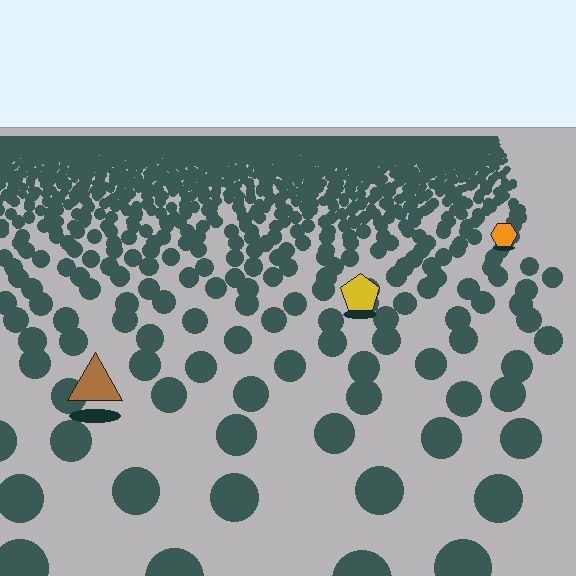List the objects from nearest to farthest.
From nearest to farthest: the brown triangle, the yellow pentagon, the orange hexagon.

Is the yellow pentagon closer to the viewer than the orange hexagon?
Yes. The yellow pentagon is closer — you can tell from the texture gradient: the ground texture is coarser near it.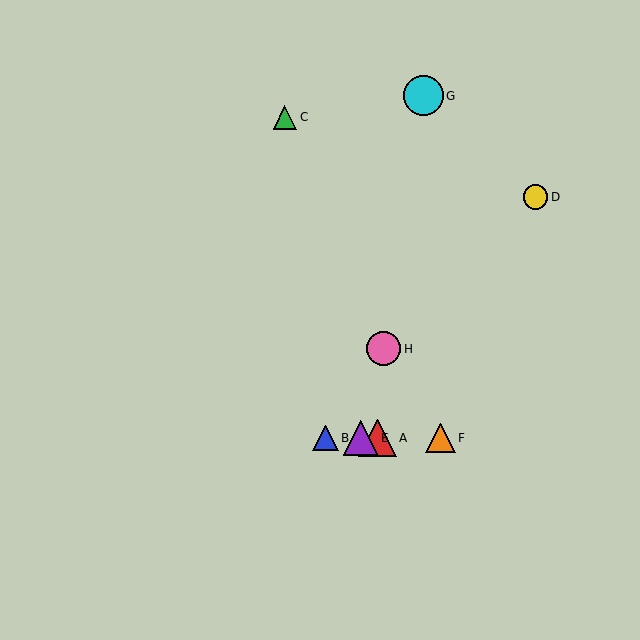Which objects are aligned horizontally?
Objects A, B, E, F are aligned horizontally.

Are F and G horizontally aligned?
No, F is at y≈438 and G is at y≈96.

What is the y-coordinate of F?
Object F is at y≈438.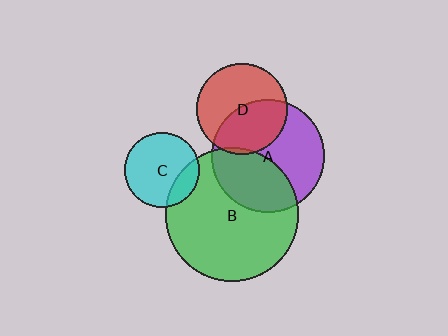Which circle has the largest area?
Circle B (green).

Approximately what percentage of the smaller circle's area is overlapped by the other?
Approximately 40%.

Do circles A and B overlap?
Yes.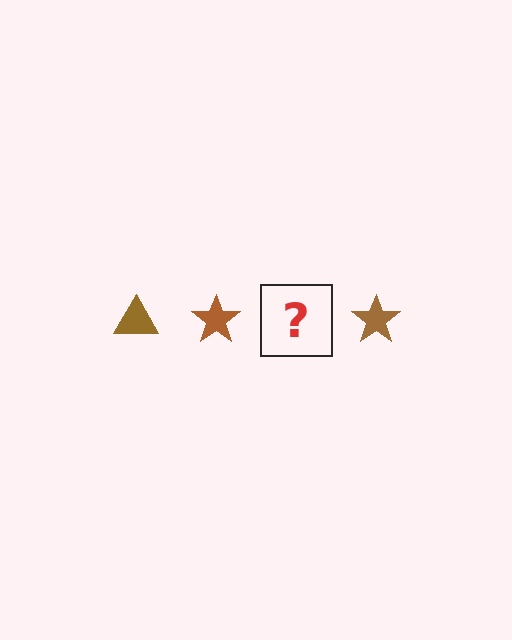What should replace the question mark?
The question mark should be replaced with a brown triangle.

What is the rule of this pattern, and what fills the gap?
The rule is that the pattern cycles through triangle, star shapes in brown. The gap should be filled with a brown triangle.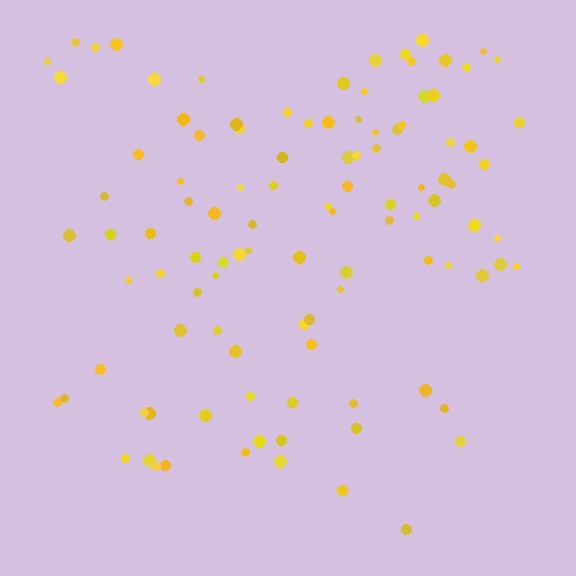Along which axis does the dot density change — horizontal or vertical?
Vertical.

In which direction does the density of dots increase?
From bottom to top, with the top side densest.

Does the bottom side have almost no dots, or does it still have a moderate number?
Still a moderate number, just noticeably fewer than the top.